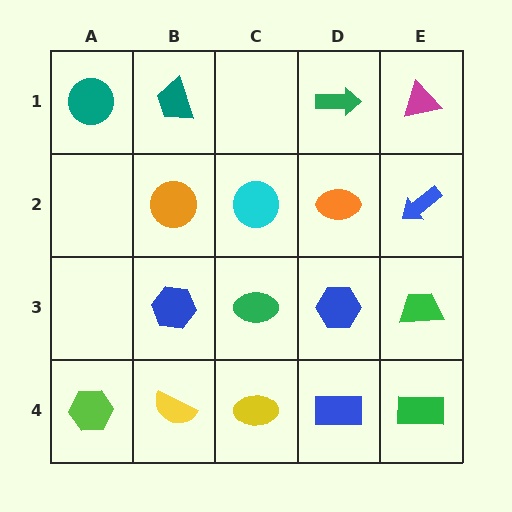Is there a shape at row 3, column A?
No, that cell is empty.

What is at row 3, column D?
A blue hexagon.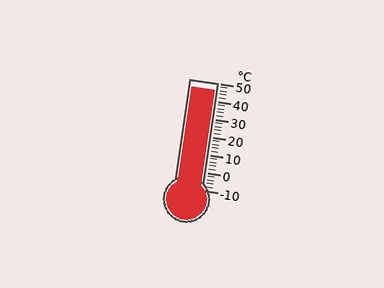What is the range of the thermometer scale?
The thermometer scale ranges from -10°C to 50°C.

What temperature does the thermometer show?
The thermometer shows approximately 46°C.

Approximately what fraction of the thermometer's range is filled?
The thermometer is filled to approximately 95% of its range.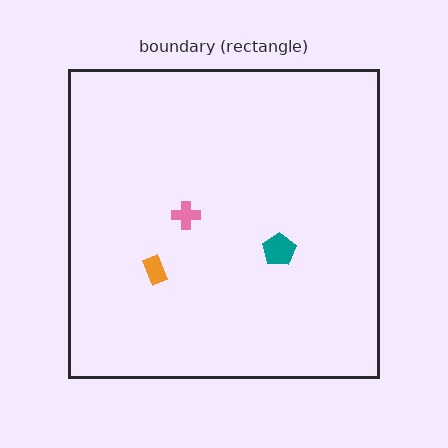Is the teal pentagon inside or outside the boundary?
Inside.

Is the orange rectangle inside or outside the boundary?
Inside.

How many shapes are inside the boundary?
3 inside, 0 outside.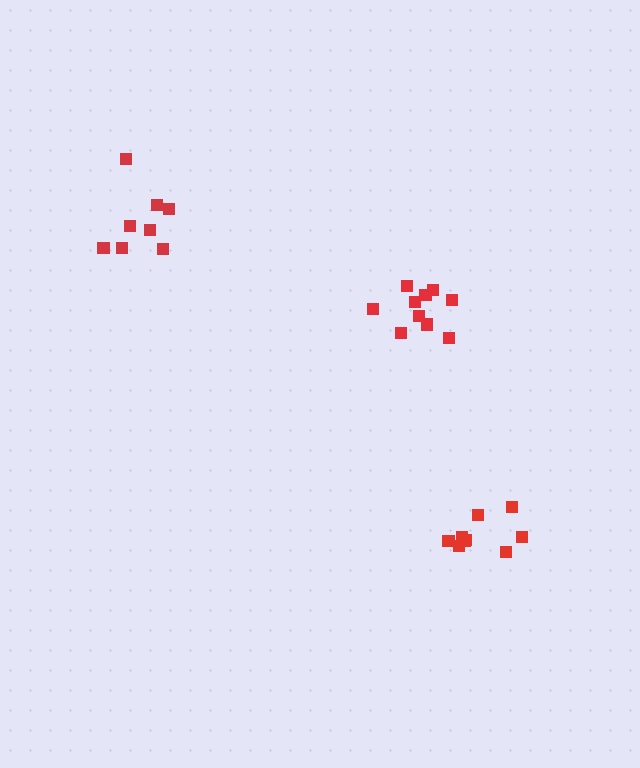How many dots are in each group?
Group 1: 9 dots, Group 2: 8 dots, Group 3: 10 dots (27 total).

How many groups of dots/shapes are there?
There are 3 groups.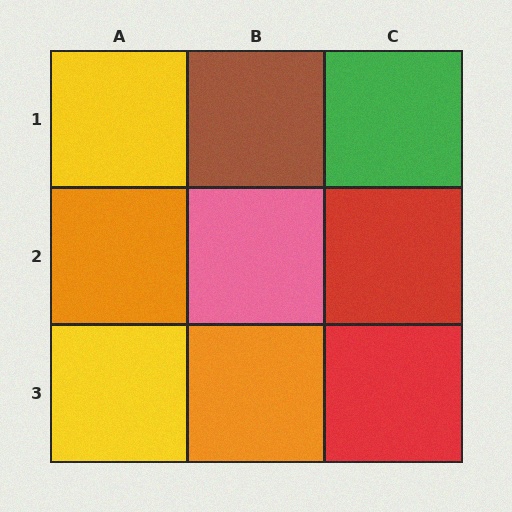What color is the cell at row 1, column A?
Yellow.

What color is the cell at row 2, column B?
Pink.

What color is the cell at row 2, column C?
Red.